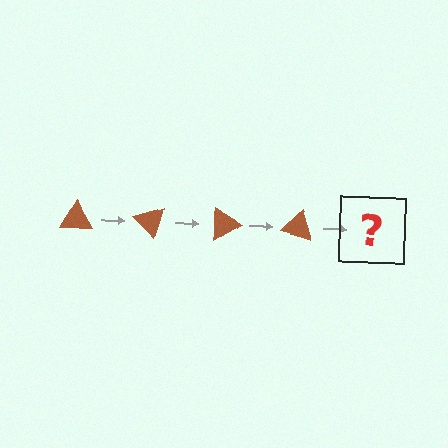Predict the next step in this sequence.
The next step is a brown triangle rotated 180 degrees.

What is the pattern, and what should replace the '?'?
The pattern is that the triangle rotates 45 degrees each step. The '?' should be a brown triangle rotated 180 degrees.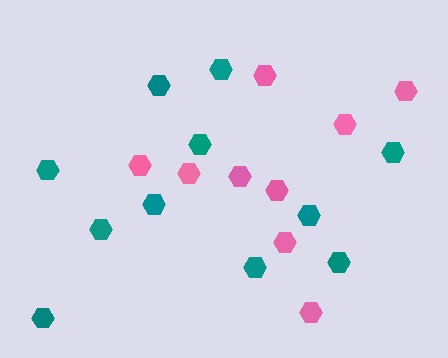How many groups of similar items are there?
There are 2 groups: one group of pink hexagons (9) and one group of teal hexagons (11).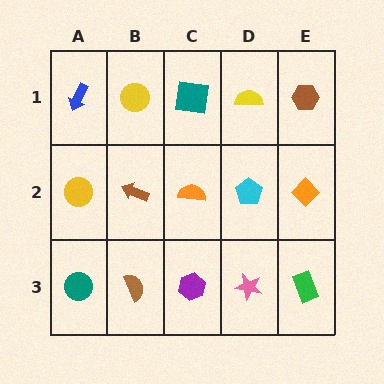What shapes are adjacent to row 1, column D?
A cyan pentagon (row 2, column D), a teal square (row 1, column C), a brown hexagon (row 1, column E).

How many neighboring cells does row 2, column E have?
3.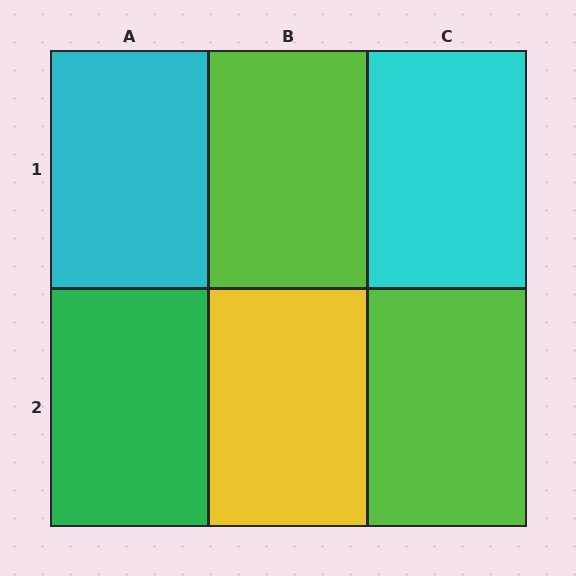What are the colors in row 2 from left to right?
Green, yellow, lime.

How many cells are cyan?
2 cells are cyan.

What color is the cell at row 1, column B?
Lime.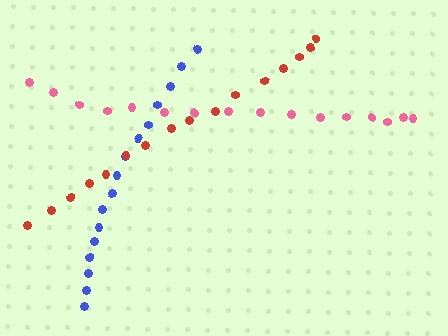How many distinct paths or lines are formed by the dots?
There are 3 distinct paths.